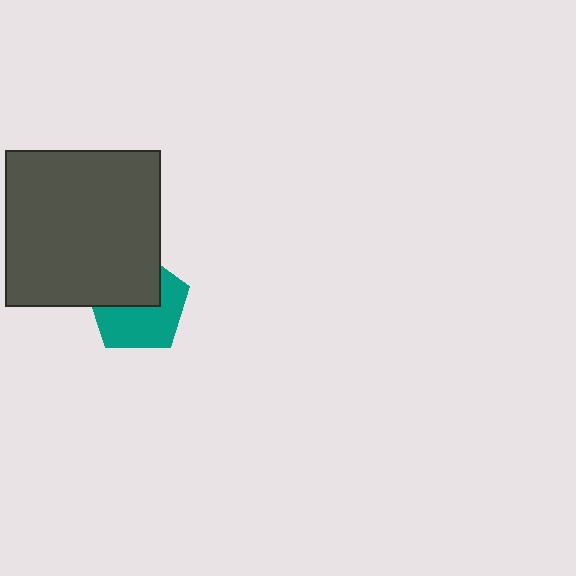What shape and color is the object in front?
The object in front is a dark gray square.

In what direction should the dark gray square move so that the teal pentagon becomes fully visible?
The dark gray square should move up. That is the shortest direction to clear the overlap and leave the teal pentagon fully visible.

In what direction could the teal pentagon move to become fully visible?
The teal pentagon could move down. That would shift it out from behind the dark gray square entirely.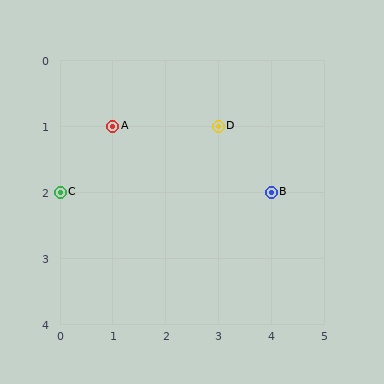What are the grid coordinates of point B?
Point B is at grid coordinates (4, 2).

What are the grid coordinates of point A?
Point A is at grid coordinates (1, 1).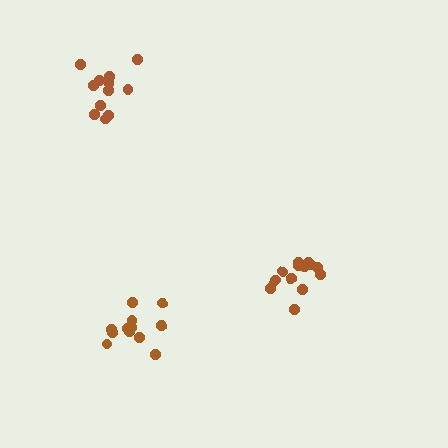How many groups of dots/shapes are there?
There are 3 groups.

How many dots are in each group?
Group 1: 12 dots, Group 2: 13 dots, Group 3: 13 dots (38 total).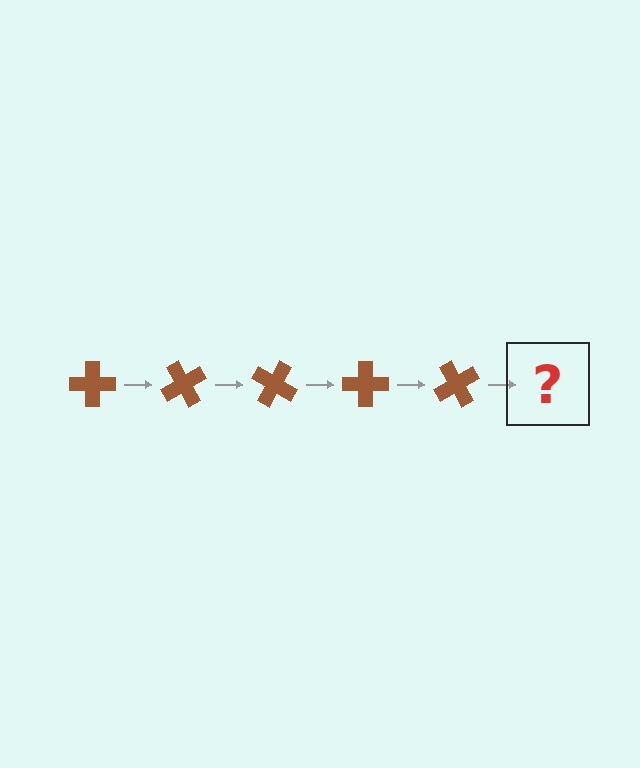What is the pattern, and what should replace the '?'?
The pattern is that the cross rotates 60 degrees each step. The '?' should be a brown cross rotated 300 degrees.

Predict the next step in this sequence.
The next step is a brown cross rotated 300 degrees.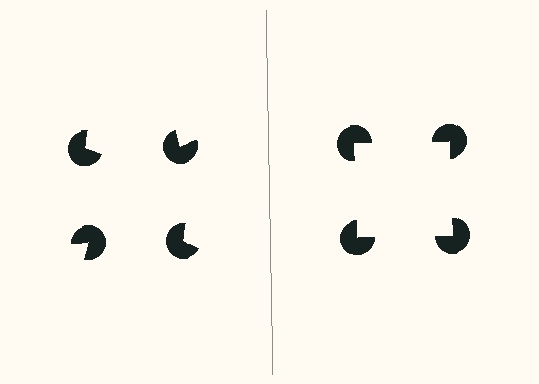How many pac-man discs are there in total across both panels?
8 — 4 on each side.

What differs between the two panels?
The pac-man discs are positioned identically on both sides; only the wedge orientations differ. On the right they align to a square; on the left they are misaligned.